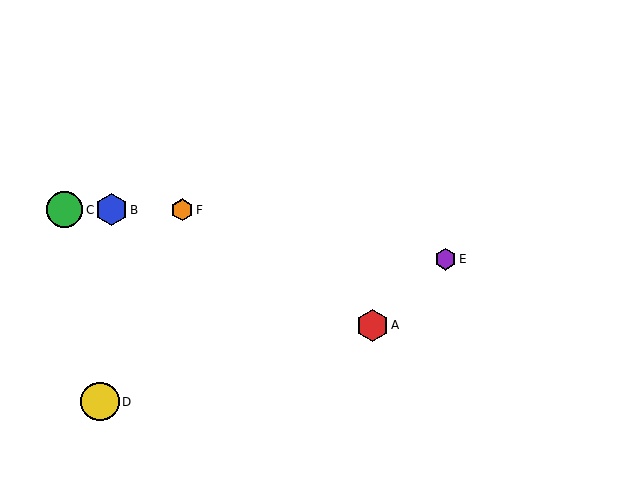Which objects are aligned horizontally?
Objects B, C, F are aligned horizontally.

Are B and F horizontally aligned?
Yes, both are at y≈210.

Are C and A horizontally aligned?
No, C is at y≈210 and A is at y≈325.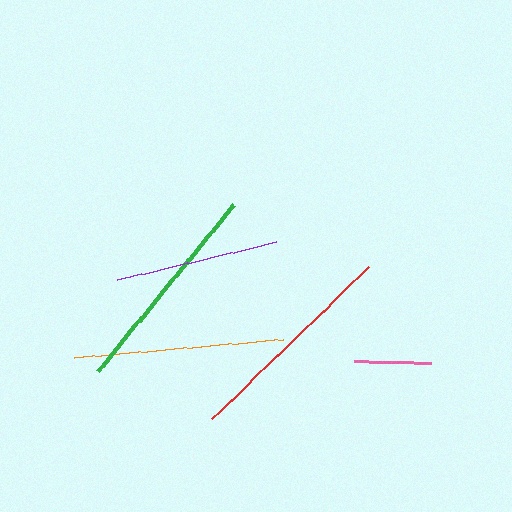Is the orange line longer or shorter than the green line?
The green line is longer than the orange line.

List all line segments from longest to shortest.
From longest to shortest: red, green, orange, purple, pink.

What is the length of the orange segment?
The orange segment is approximately 209 pixels long.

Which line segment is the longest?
The red line is the longest at approximately 218 pixels.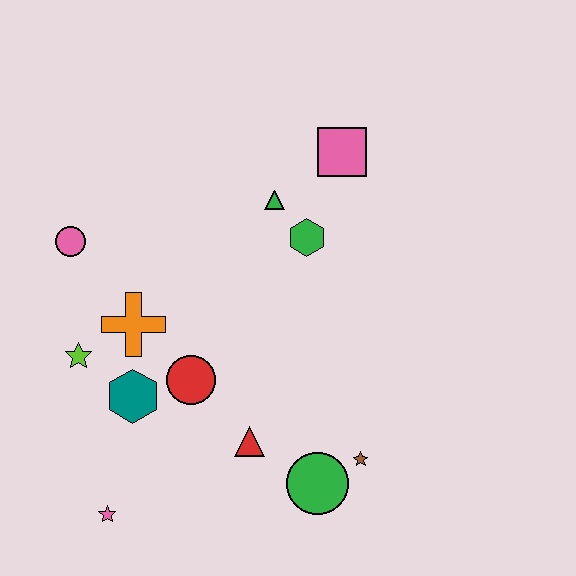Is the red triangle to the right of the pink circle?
Yes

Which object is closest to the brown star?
The green circle is closest to the brown star.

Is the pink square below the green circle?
No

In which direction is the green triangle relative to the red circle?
The green triangle is above the red circle.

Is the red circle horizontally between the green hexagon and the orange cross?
Yes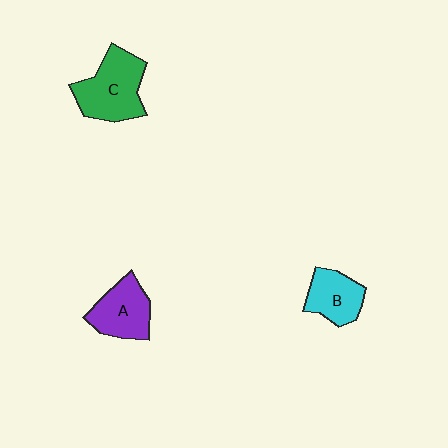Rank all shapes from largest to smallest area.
From largest to smallest: C (green), A (purple), B (cyan).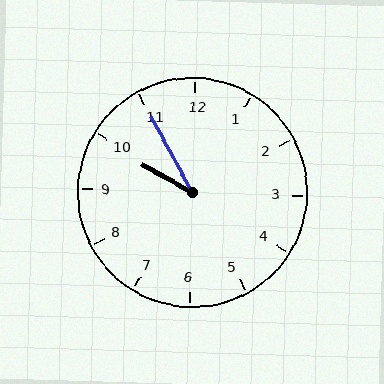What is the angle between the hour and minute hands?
Approximately 32 degrees.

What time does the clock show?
9:55.